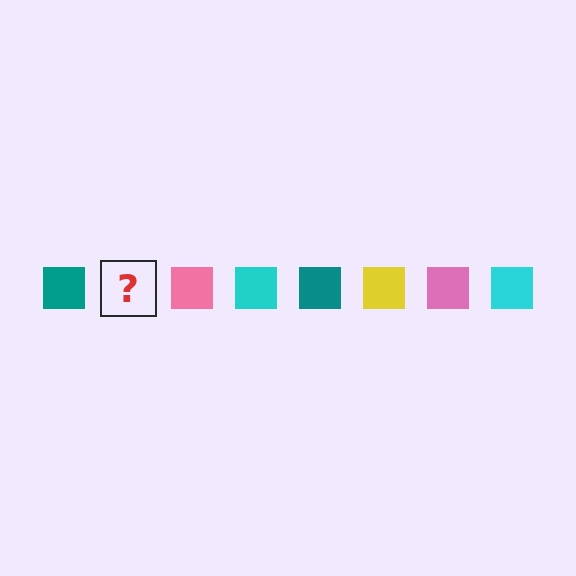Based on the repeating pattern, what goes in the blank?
The blank should be a yellow square.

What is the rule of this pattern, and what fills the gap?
The rule is that the pattern cycles through teal, yellow, pink, cyan squares. The gap should be filled with a yellow square.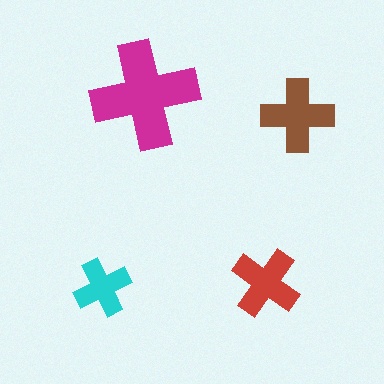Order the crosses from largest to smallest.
the magenta one, the brown one, the red one, the cyan one.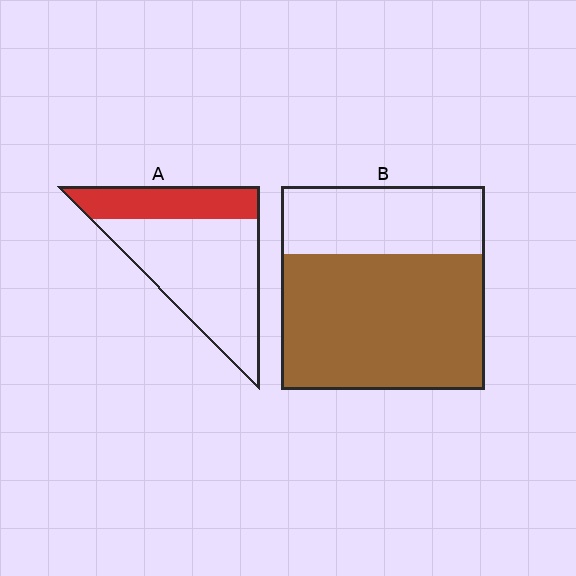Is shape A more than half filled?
No.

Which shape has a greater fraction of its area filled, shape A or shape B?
Shape B.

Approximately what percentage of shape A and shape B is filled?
A is approximately 30% and B is approximately 65%.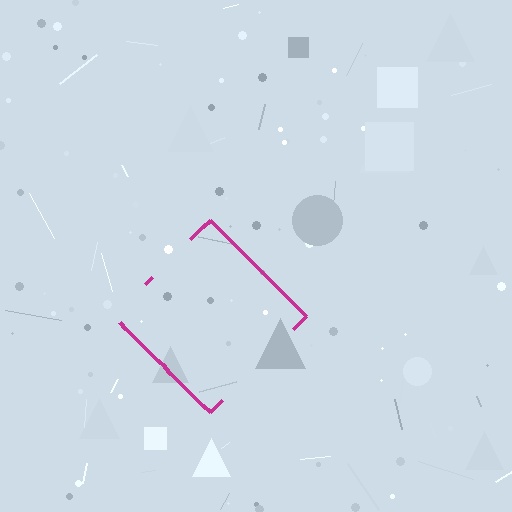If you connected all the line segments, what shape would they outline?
They would outline a diamond.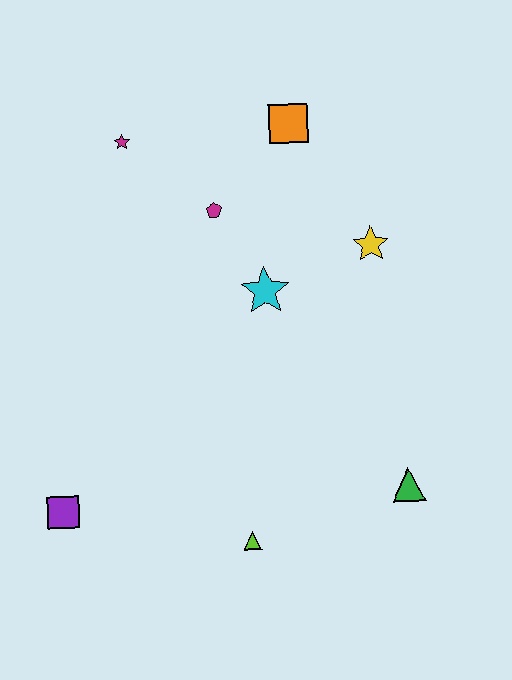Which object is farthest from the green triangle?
The magenta star is farthest from the green triangle.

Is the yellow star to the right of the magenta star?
Yes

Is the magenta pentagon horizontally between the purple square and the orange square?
Yes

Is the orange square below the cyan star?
No